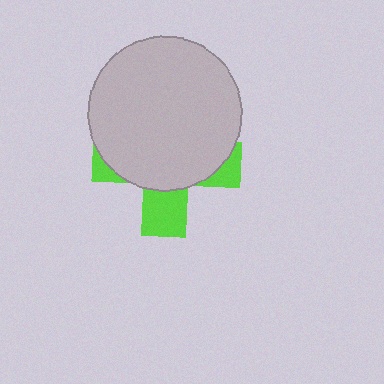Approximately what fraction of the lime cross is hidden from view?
Roughly 70% of the lime cross is hidden behind the light gray circle.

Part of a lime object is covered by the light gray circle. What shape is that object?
It is a cross.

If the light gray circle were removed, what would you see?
You would see the complete lime cross.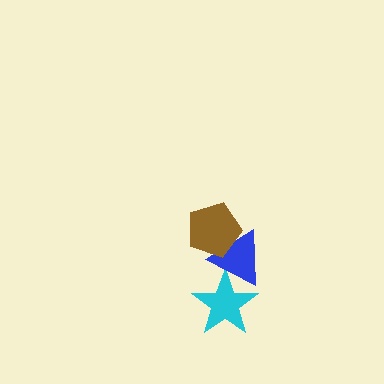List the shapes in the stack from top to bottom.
From top to bottom: the brown pentagon, the blue triangle, the cyan star.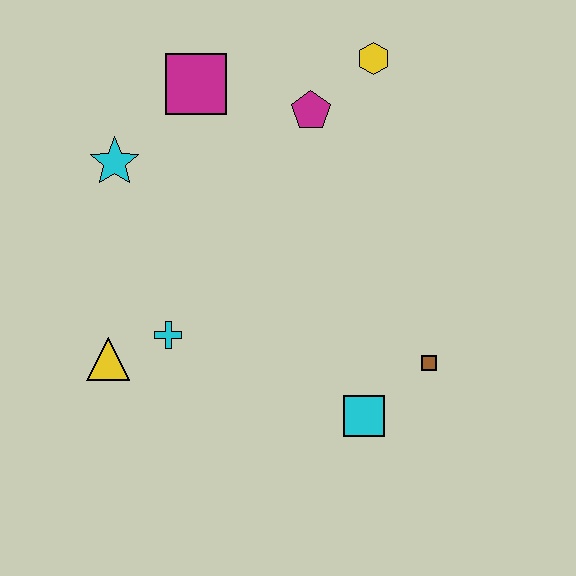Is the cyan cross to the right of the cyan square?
No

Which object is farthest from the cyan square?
The magenta square is farthest from the cyan square.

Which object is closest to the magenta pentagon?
The yellow hexagon is closest to the magenta pentagon.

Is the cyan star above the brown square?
Yes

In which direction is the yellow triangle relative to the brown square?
The yellow triangle is to the left of the brown square.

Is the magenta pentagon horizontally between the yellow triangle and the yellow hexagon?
Yes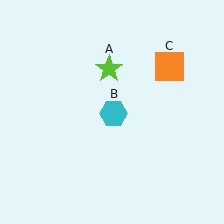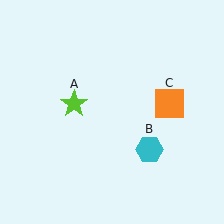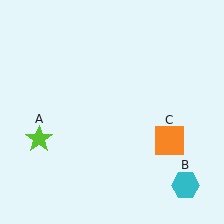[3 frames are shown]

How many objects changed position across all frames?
3 objects changed position: lime star (object A), cyan hexagon (object B), orange square (object C).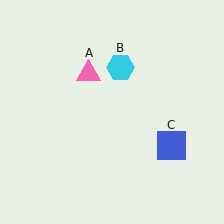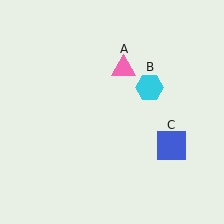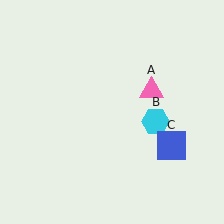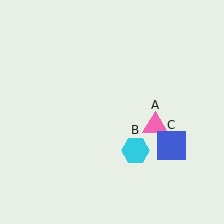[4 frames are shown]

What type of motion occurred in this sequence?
The pink triangle (object A), cyan hexagon (object B) rotated clockwise around the center of the scene.